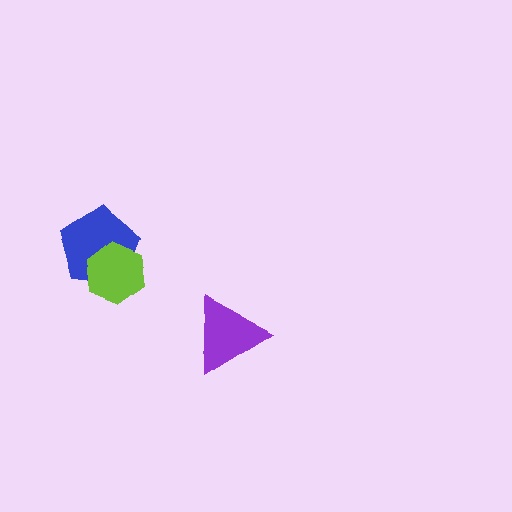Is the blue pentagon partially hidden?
Yes, it is partially covered by another shape.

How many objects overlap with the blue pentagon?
1 object overlaps with the blue pentagon.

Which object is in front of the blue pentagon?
The lime hexagon is in front of the blue pentagon.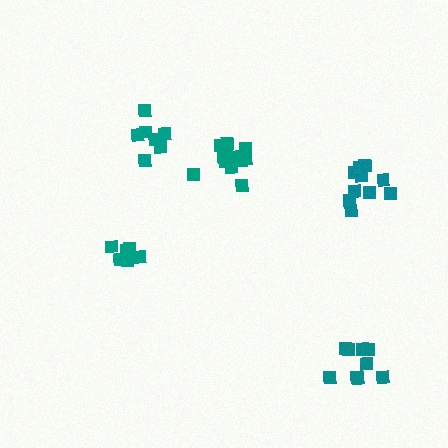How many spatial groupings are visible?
There are 5 spatial groupings.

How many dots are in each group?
Group 1: 10 dots, Group 2: 9 dots, Group 3: 12 dots, Group 4: 6 dots, Group 5: 7 dots (44 total).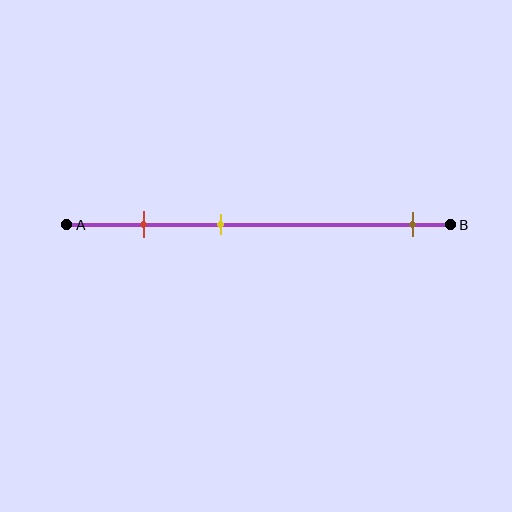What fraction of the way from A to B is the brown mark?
The brown mark is approximately 90% (0.9) of the way from A to B.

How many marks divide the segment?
There are 3 marks dividing the segment.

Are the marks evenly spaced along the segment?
No, the marks are not evenly spaced.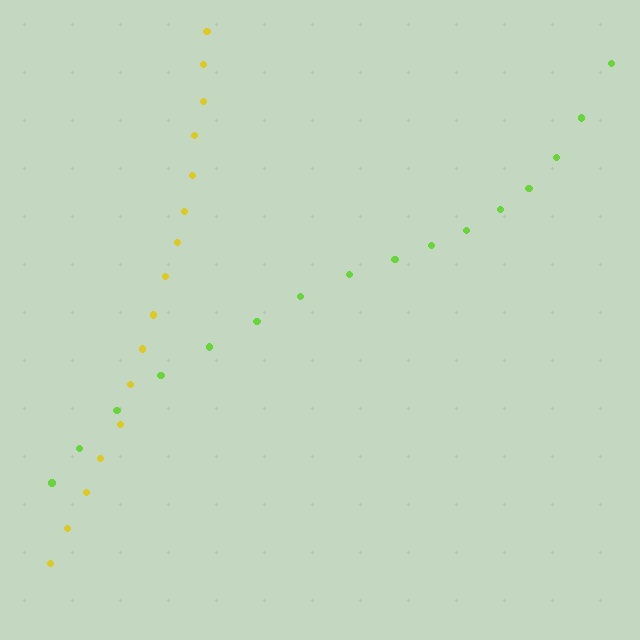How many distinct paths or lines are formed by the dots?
There are 2 distinct paths.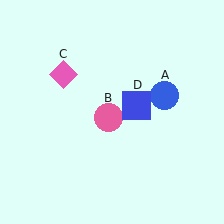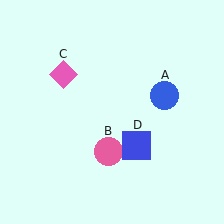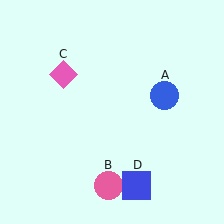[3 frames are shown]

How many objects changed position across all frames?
2 objects changed position: pink circle (object B), blue square (object D).